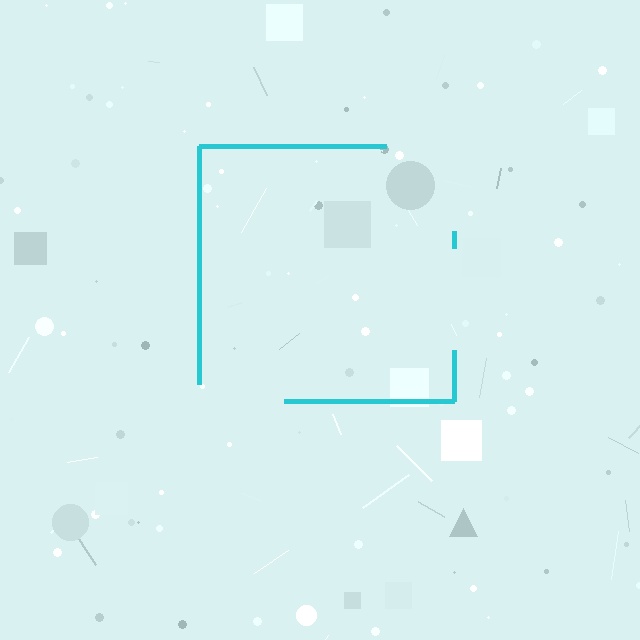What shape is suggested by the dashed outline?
The dashed outline suggests a square.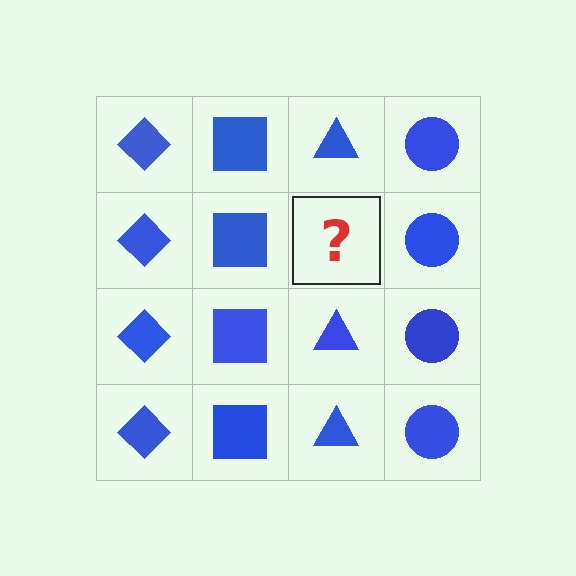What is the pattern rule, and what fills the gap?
The rule is that each column has a consistent shape. The gap should be filled with a blue triangle.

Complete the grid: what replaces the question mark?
The question mark should be replaced with a blue triangle.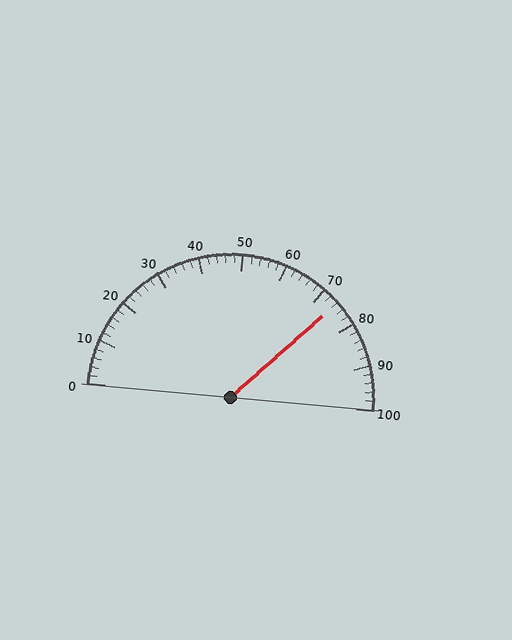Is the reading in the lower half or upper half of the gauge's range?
The reading is in the upper half of the range (0 to 100).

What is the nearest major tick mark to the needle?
The nearest major tick mark is 70.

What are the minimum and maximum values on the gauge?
The gauge ranges from 0 to 100.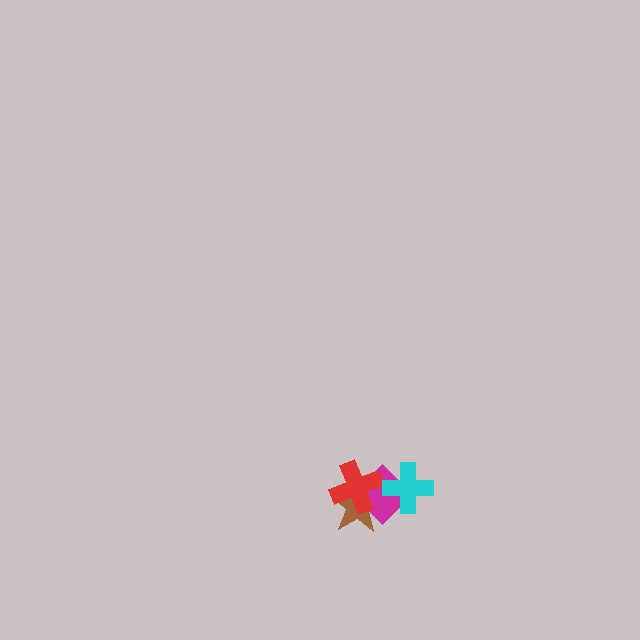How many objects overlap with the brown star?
2 objects overlap with the brown star.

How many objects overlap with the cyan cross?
1 object overlaps with the cyan cross.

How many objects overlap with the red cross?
2 objects overlap with the red cross.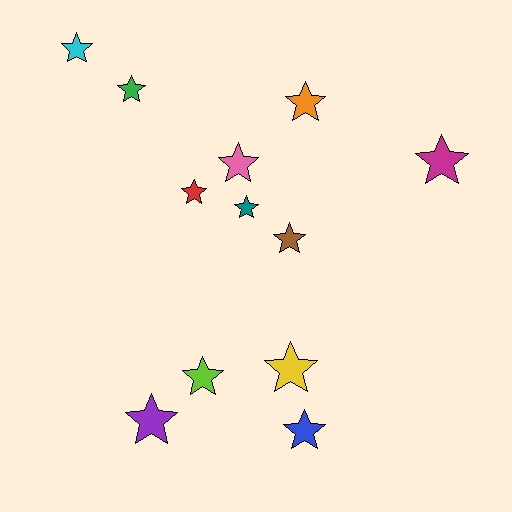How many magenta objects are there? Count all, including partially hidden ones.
There is 1 magenta object.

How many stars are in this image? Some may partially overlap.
There are 12 stars.